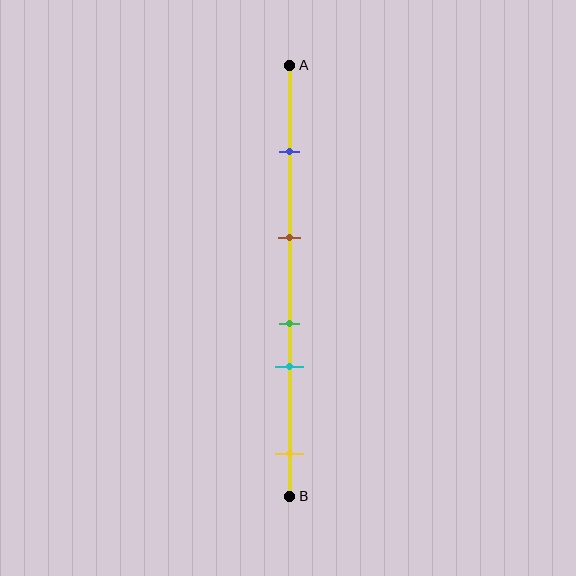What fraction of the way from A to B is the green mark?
The green mark is approximately 60% (0.6) of the way from A to B.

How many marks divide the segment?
There are 5 marks dividing the segment.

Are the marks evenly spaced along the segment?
No, the marks are not evenly spaced.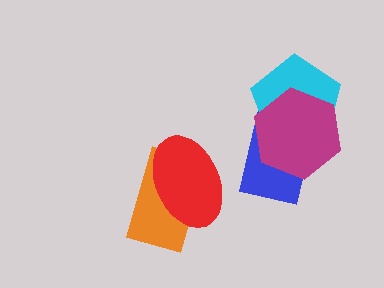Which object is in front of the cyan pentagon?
The magenta hexagon is in front of the cyan pentagon.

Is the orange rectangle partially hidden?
Yes, it is partially covered by another shape.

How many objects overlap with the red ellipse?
1 object overlaps with the red ellipse.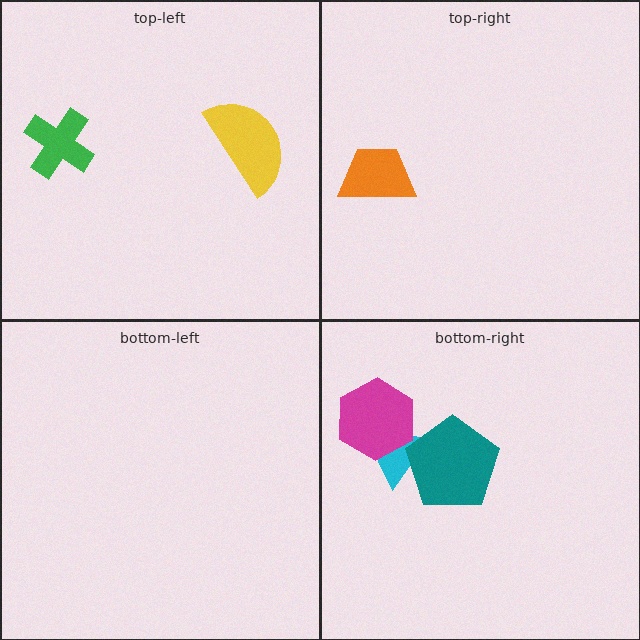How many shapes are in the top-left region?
2.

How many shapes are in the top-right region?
1.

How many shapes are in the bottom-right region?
3.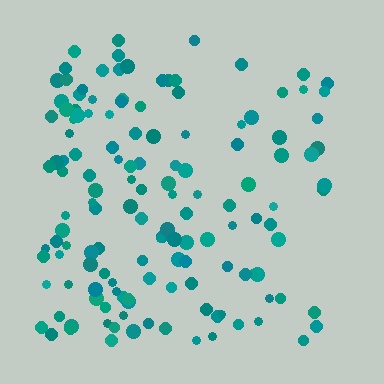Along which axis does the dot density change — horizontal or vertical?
Horizontal.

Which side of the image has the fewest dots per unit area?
The right.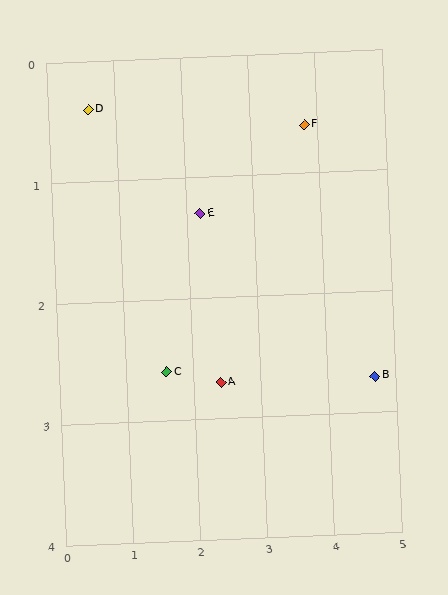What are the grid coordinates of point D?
Point D is at approximately (0.6, 0.4).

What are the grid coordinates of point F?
Point F is at approximately (3.8, 0.6).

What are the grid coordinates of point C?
Point C is at approximately (1.6, 2.6).